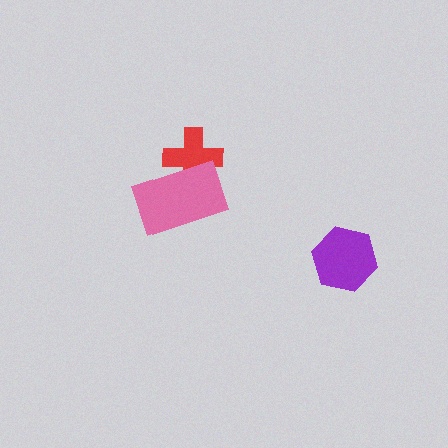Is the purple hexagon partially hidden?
No, no other shape covers it.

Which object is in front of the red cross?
The pink rectangle is in front of the red cross.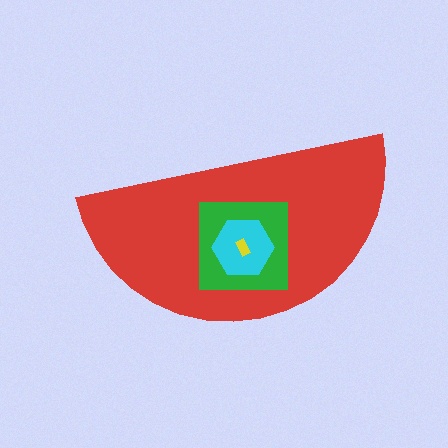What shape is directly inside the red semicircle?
The green square.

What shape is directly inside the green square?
The cyan hexagon.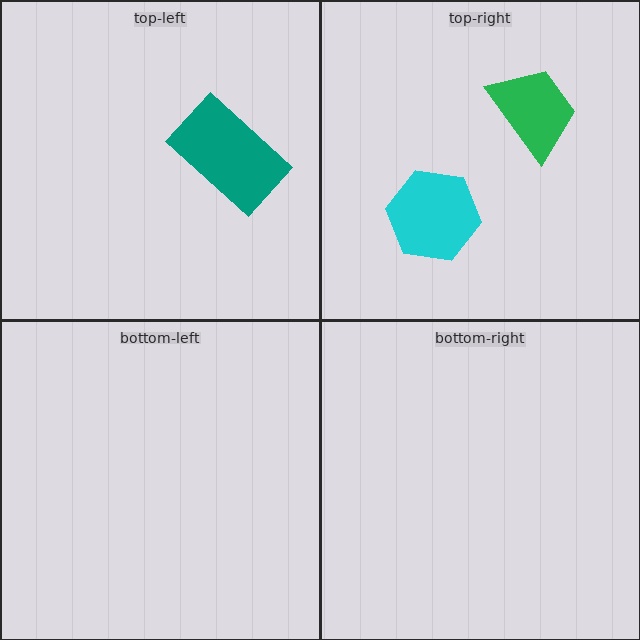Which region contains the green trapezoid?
The top-right region.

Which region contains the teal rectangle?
The top-left region.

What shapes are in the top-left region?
The teal rectangle.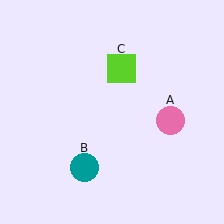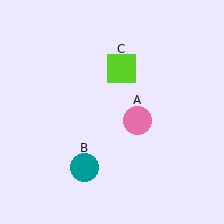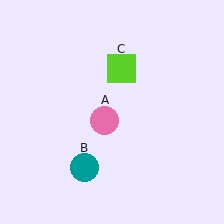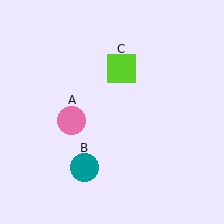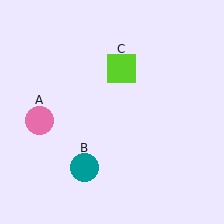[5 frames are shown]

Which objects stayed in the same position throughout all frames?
Teal circle (object B) and lime square (object C) remained stationary.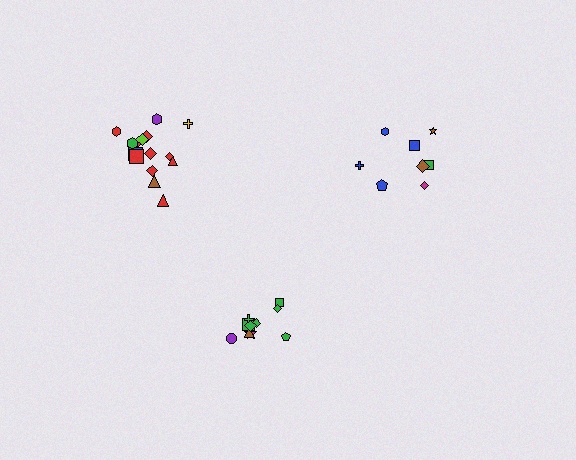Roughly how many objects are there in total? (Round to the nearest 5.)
Roughly 35 objects in total.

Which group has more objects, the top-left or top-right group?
The top-left group.